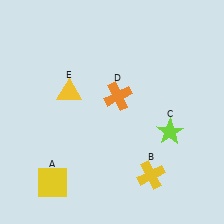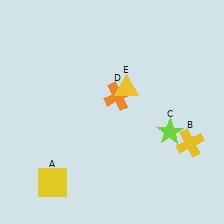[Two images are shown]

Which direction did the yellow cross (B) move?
The yellow cross (B) moved right.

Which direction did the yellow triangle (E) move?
The yellow triangle (E) moved right.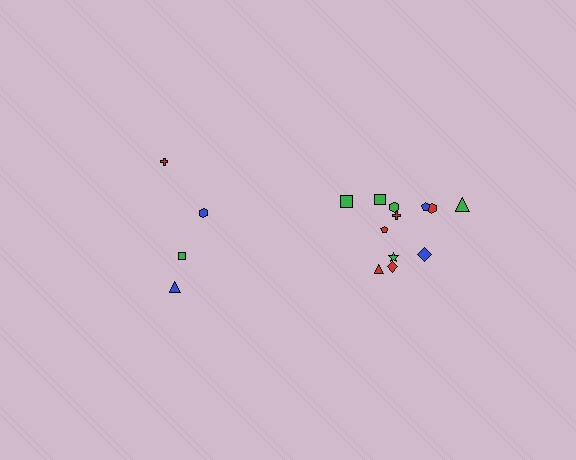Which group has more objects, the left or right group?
The right group.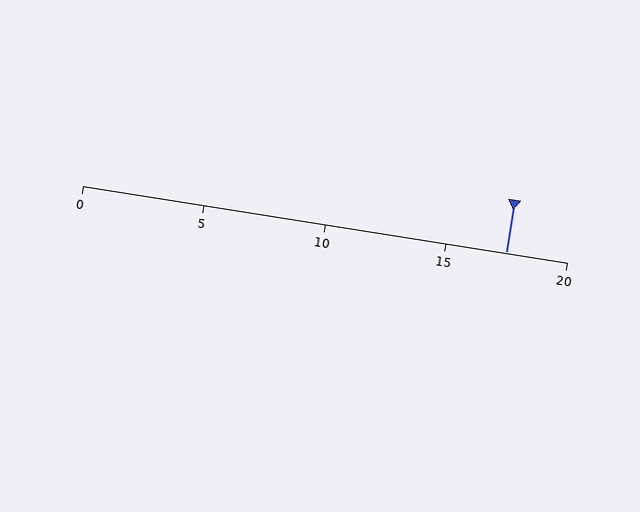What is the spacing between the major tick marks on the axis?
The major ticks are spaced 5 apart.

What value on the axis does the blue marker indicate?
The marker indicates approximately 17.5.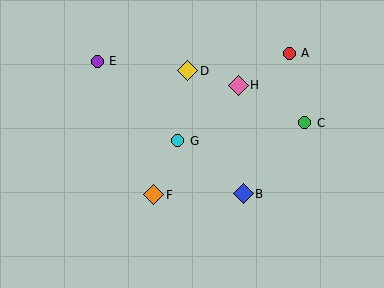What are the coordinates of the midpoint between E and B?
The midpoint between E and B is at (170, 128).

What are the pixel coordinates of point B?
Point B is at (243, 194).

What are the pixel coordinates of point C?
Point C is at (305, 123).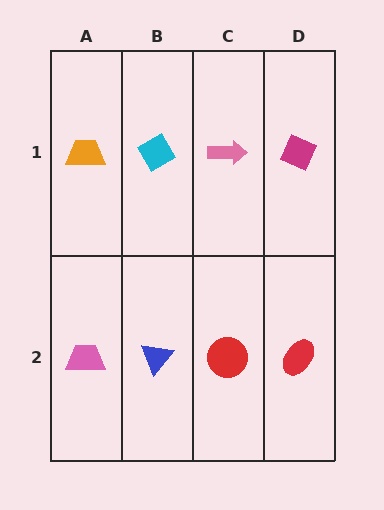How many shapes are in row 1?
4 shapes.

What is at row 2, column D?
A red ellipse.